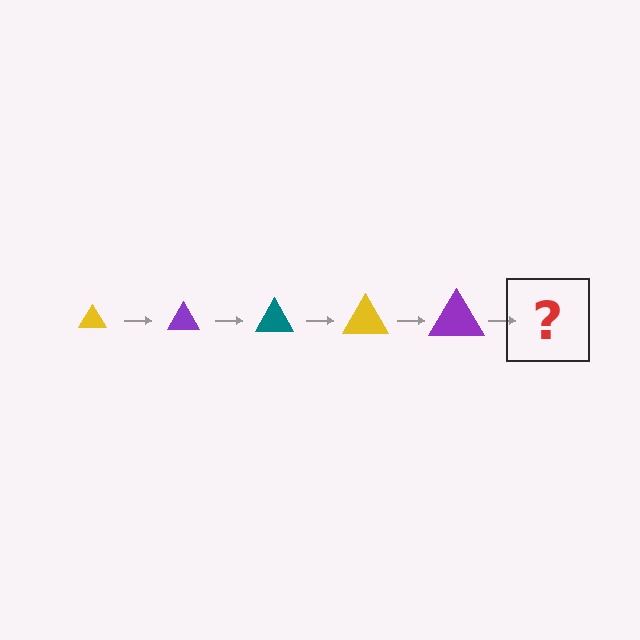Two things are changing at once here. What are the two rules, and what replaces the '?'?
The two rules are that the triangle grows larger each step and the color cycles through yellow, purple, and teal. The '?' should be a teal triangle, larger than the previous one.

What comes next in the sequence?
The next element should be a teal triangle, larger than the previous one.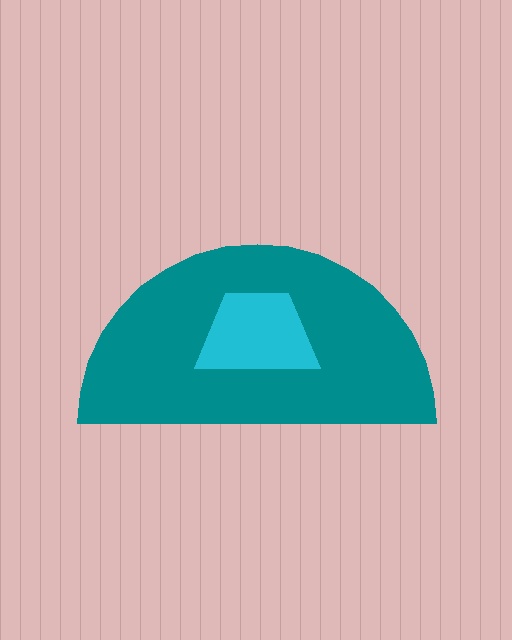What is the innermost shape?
The cyan trapezoid.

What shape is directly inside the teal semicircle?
The cyan trapezoid.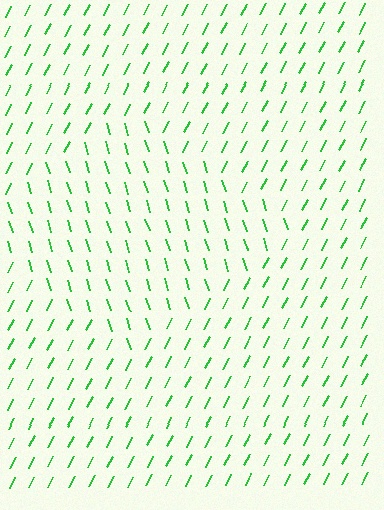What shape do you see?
I see a diamond.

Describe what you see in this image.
The image is filled with small green line segments. A diamond region in the image has lines oriented differently from the surrounding lines, creating a visible texture boundary.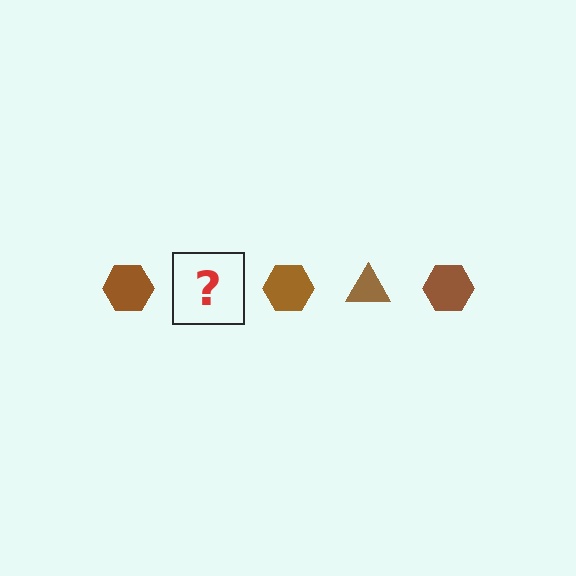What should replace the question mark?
The question mark should be replaced with a brown triangle.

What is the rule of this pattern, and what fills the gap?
The rule is that the pattern cycles through hexagon, triangle shapes in brown. The gap should be filled with a brown triangle.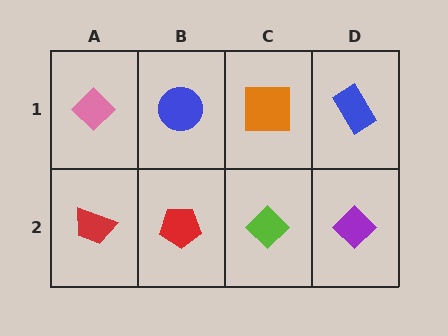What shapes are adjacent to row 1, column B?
A red pentagon (row 2, column B), a pink diamond (row 1, column A), an orange square (row 1, column C).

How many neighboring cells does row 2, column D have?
2.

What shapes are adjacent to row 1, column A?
A red trapezoid (row 2, column A), a blue circle (row 1, column B).